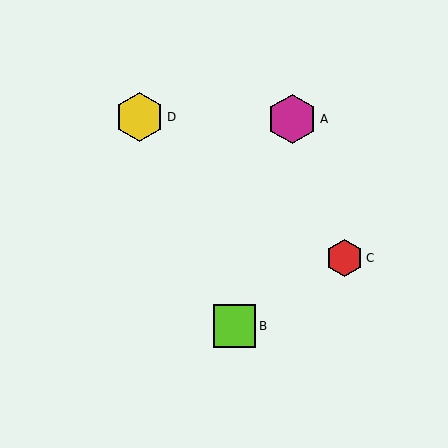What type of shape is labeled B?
Shape B is a lime square.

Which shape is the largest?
The magenta hexagon (labeled A) is the largest.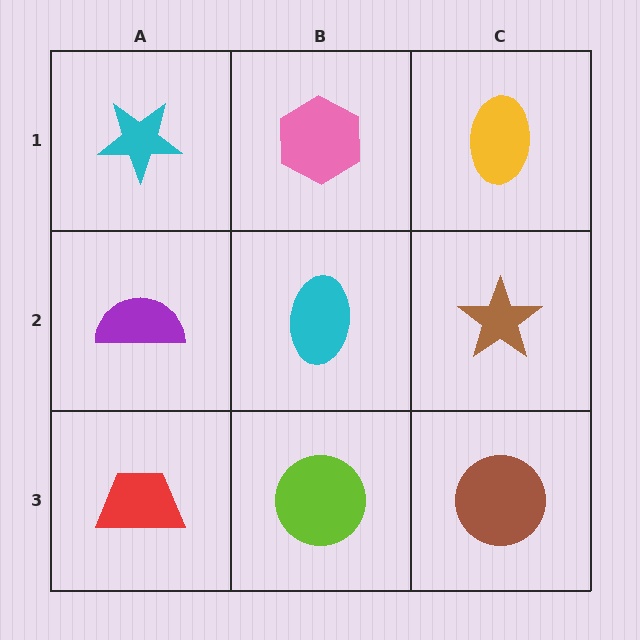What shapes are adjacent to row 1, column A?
A purple semicircle (row 2, column A), a pink hexagon (row 1, column B).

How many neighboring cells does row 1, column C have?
2.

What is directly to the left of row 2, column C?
A cyan ellipse.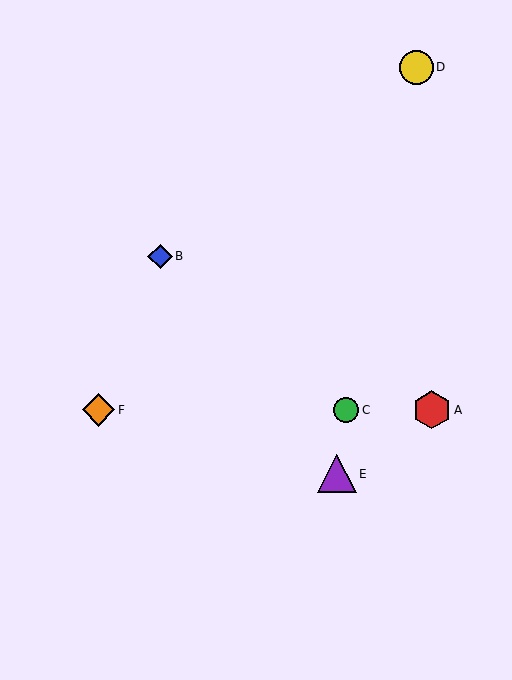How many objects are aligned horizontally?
3 objects (A, C, F) are aligned horizontally.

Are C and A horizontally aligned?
Yes, both are at y≈410.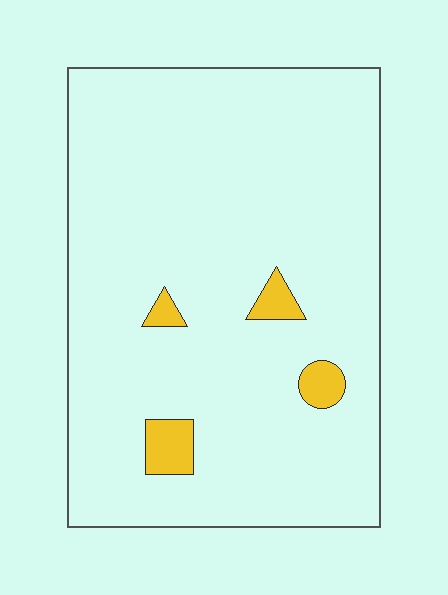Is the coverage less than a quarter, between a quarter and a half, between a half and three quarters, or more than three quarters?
Less than a quarter.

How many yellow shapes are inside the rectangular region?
4.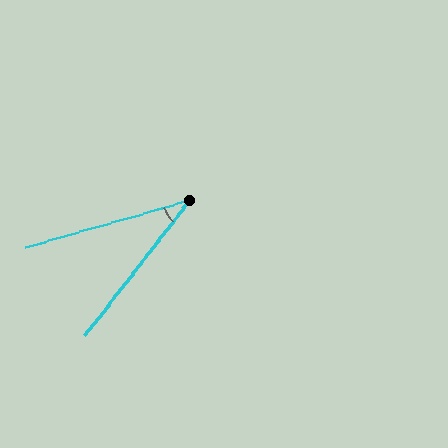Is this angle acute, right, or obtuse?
It is acute.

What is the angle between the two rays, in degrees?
Approximately 36 degrees.